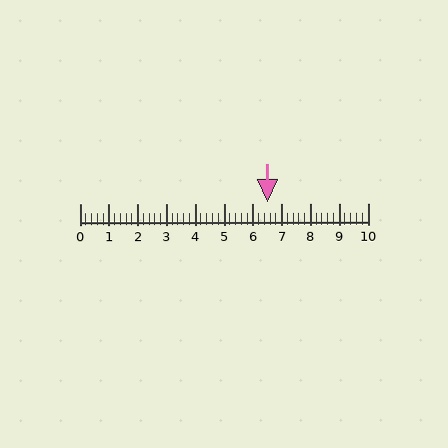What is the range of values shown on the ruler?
The ruler shows values from 0 to 10.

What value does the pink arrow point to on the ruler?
The pink arrow points to approximately 6.5.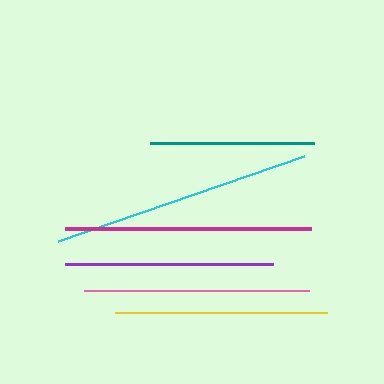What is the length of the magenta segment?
The magenta segment is approximately 245 pixels long.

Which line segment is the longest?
The cyan line is the longest at approximately 260 pixels.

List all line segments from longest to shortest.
From longest to shortest: cyan, magenta, pink, yellow, purple, teal.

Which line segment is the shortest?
The teal line is the shortest at approximately 164 pixels.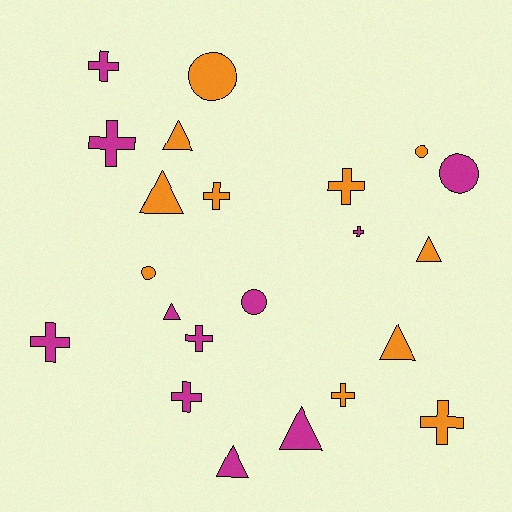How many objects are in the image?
There are 22 objects.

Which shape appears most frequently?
Cross, with 10 objects.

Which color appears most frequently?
Orange, with 11 objects.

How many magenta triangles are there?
There are 3 magenta triangles.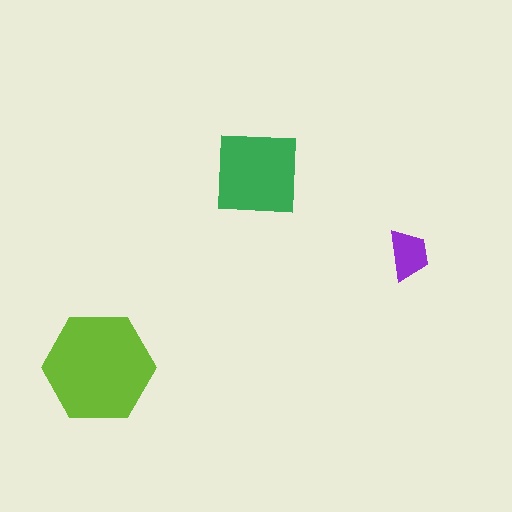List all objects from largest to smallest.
The lime hexagon, the green square, the purple trapezoid.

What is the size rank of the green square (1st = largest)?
2nd.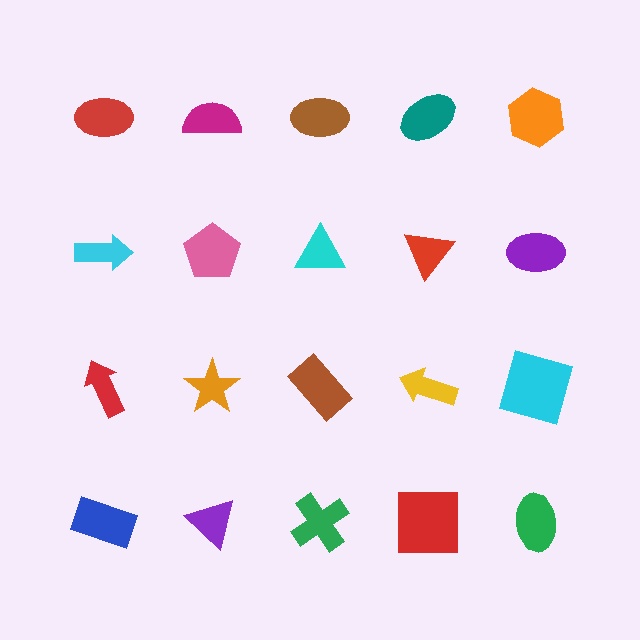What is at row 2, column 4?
A red triangle.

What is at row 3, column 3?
A brown rectangle.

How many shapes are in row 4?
5 shapes.